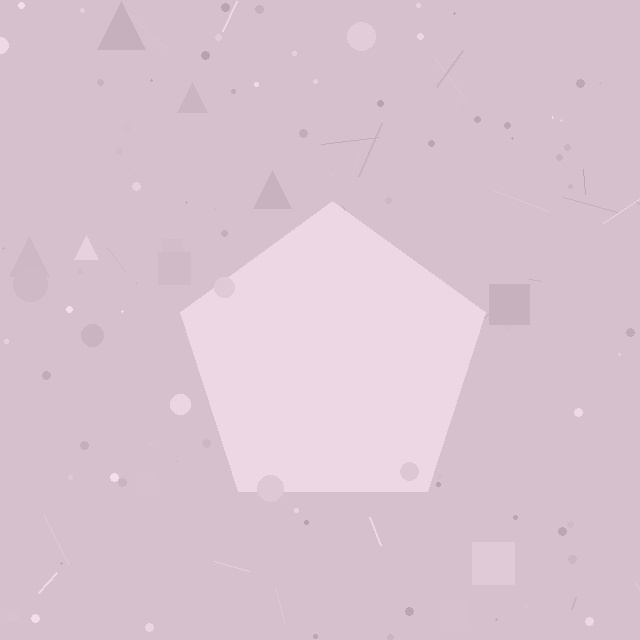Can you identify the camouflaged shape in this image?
The camouflaged shape is a pentagon.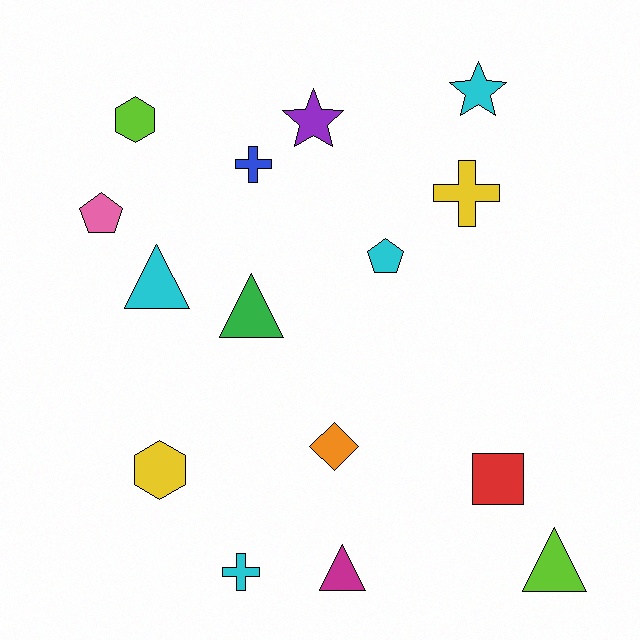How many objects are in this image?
There are 15 objects.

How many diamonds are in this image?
There is 1 diamond.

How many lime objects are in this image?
There are 2 lime objects.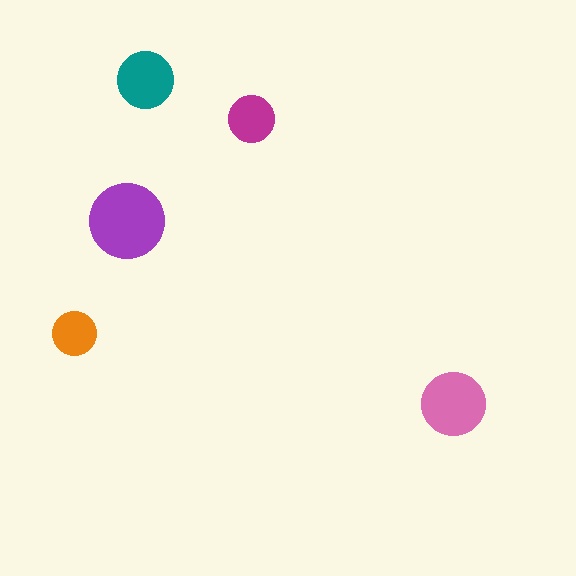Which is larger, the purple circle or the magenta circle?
The purple one.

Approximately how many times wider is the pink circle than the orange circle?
About 1.5 times wider.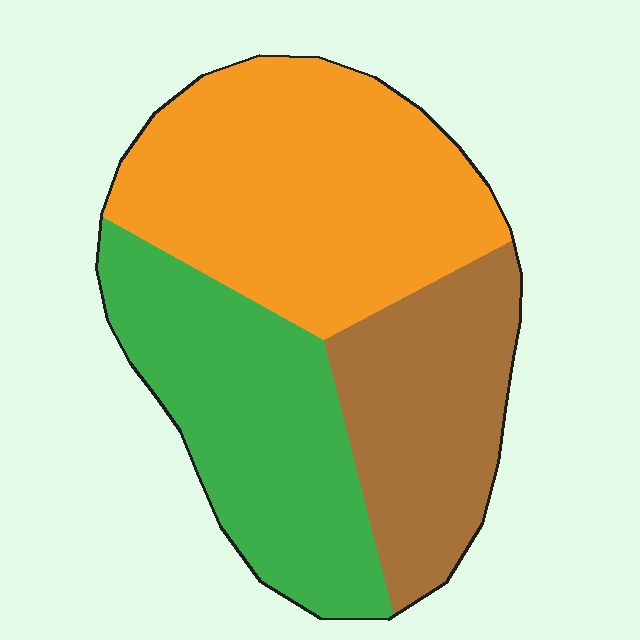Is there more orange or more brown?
Orange.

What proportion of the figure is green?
Green takes up about one third (1/3) of the figure.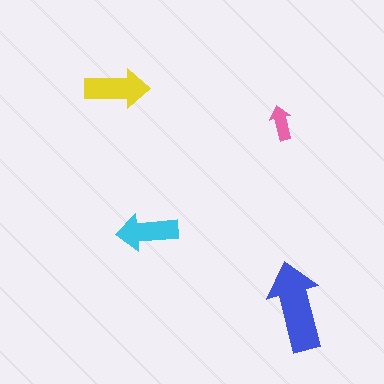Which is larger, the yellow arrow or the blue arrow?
The blue one.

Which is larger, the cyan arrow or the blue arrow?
The blue one.